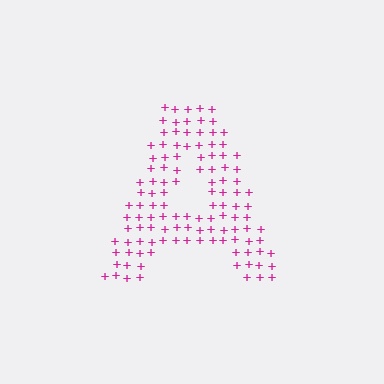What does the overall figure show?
The overall figure shows the letter A.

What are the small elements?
The small elements are plus signs.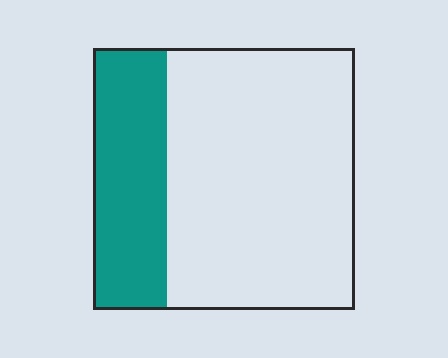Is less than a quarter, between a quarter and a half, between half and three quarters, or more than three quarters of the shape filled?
Between a quarter and a half.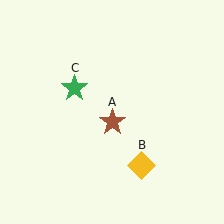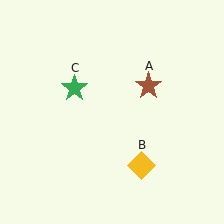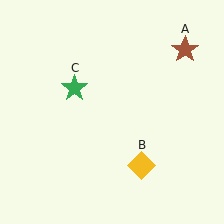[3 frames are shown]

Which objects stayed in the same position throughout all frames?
Yellow diamond (object B) and green star (object C) remained stationary.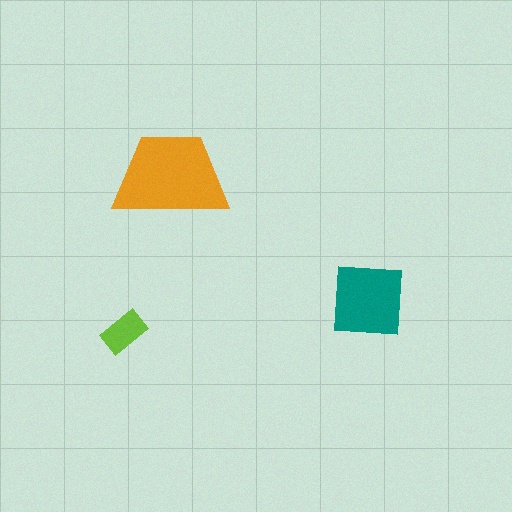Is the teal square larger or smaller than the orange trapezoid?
Smaller.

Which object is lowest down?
The lime rectangle is bottommost.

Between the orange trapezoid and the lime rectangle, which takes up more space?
The orange trapezoid.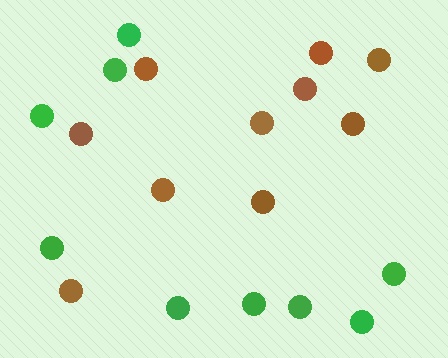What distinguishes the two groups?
There are 2 groups: one group of brown circles (10) and one group of green circles (9).